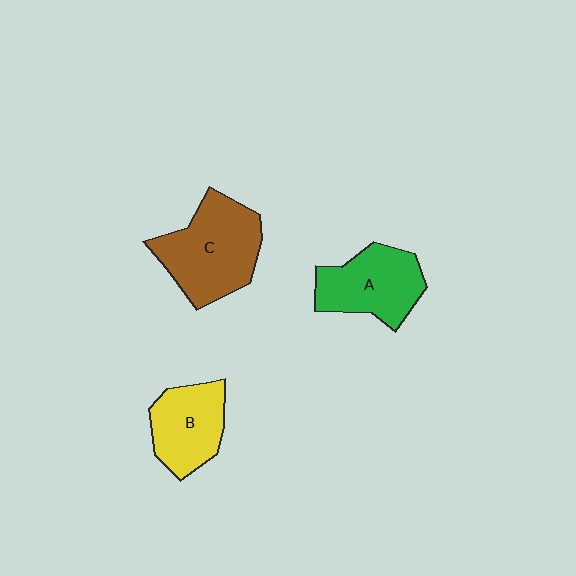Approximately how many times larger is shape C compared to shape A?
Approximately 1.3 times.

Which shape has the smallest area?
Shape B (yellow).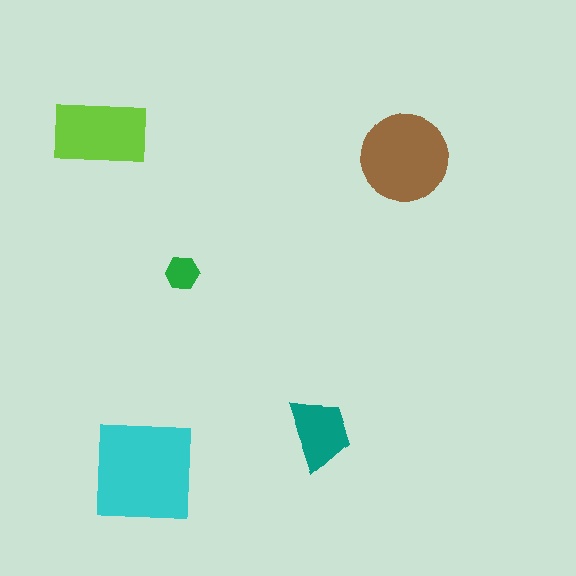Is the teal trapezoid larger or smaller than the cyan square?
Smaller.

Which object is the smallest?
The green hexagon.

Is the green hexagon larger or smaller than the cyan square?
Smaller.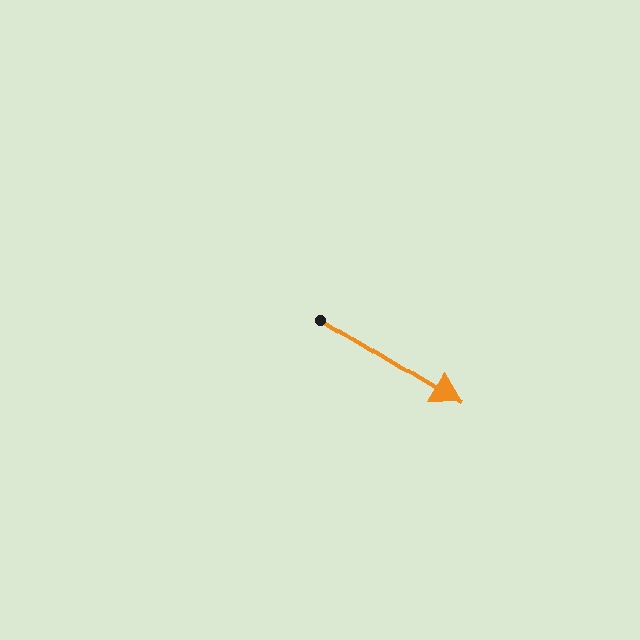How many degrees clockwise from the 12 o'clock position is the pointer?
Approximately 122 degrees.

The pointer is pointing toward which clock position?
Roughly 4 o'clock.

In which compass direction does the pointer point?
Southeast.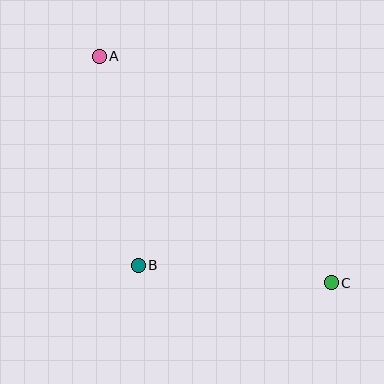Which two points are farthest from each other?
Points A and C are farthest from each other.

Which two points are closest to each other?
Points B and C are closest to each other.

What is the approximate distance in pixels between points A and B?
The distance between A and B is approximately 213 pixels.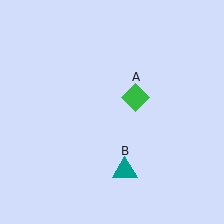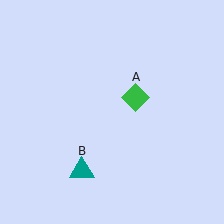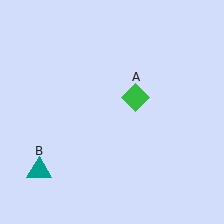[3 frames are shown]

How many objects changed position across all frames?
1 object changed position: teal triangle (object B).